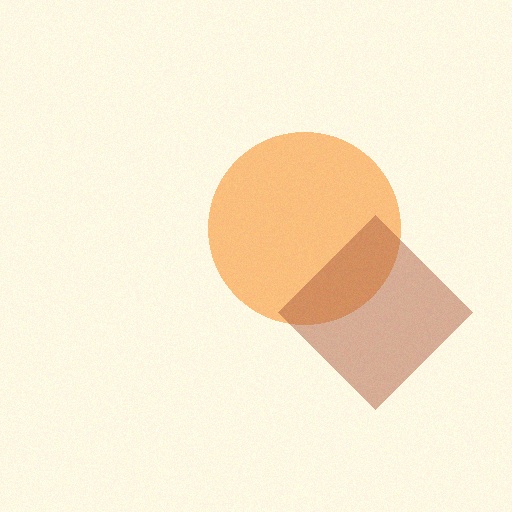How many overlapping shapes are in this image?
There are 2 overlapping shapes in the image.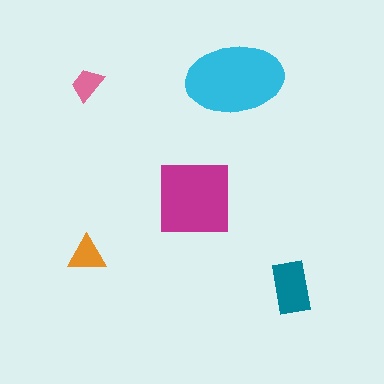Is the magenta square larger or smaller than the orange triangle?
Larger.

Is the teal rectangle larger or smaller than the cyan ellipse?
Smaller.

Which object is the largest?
The cyan ellipse.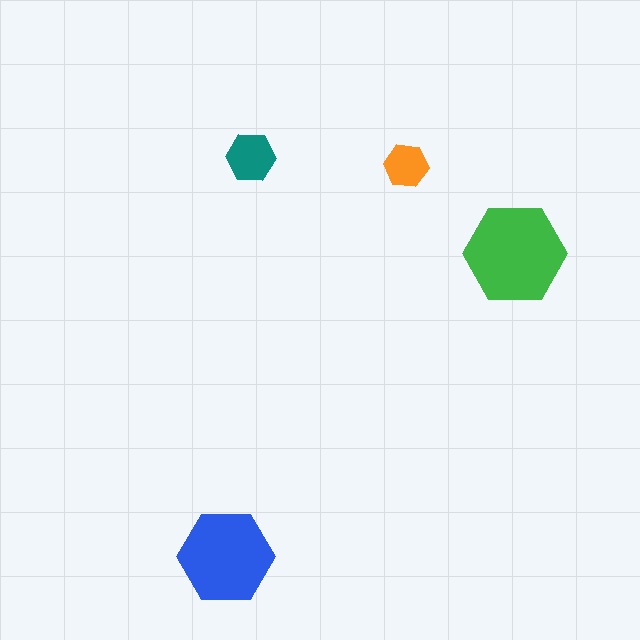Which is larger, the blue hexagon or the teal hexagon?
The blue one.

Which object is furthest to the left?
The blue hexagon is leftmost.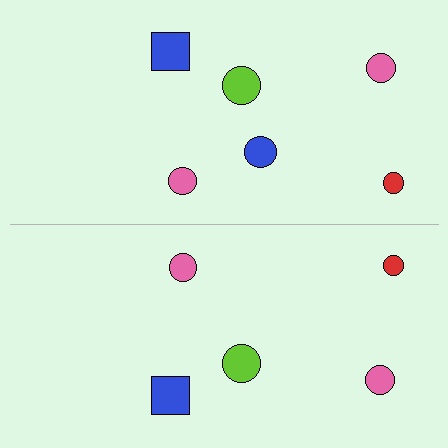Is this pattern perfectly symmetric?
No, the pattern is not perfectly symmetric. A blue circle is missing from the bottom side.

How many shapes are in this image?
There are 11 shapes in this image.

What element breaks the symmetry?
A blue circle is missing from the bottom side.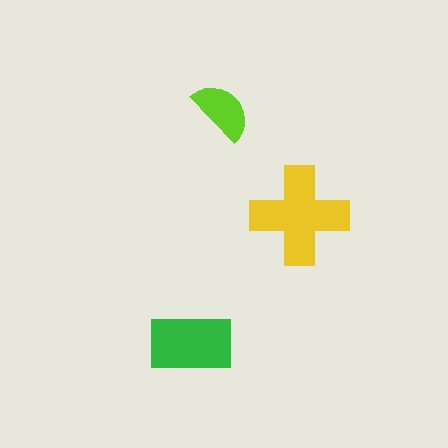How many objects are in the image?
There are 3 objects in the image.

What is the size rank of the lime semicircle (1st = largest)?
3rd.